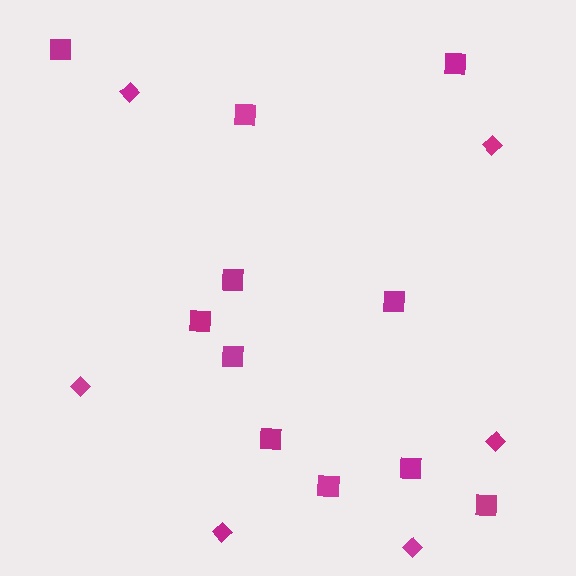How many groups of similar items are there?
There are 2 groups: one group of squares (11) and one group of diamonds (6).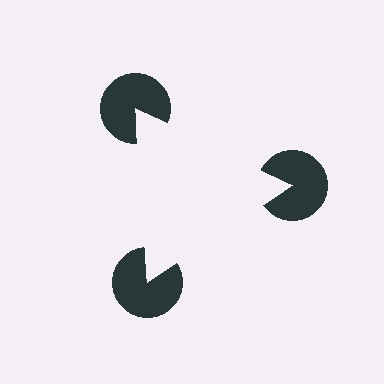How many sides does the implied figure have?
3 sides.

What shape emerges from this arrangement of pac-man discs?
An illusory triangle — its edges are inferred from the aligned wedge cuts in the pac-man discs, not physically drawn.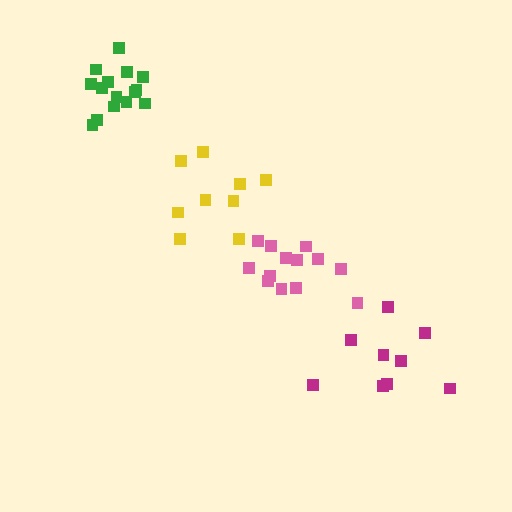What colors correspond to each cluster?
The clusters are colored: magenta, yellow, green, pink.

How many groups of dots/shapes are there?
There are 4 groups.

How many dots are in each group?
Group 1: 9 dots, Group 2: 9 dots, Group 3: 15 dots, Group 4: 13 dots (46 total).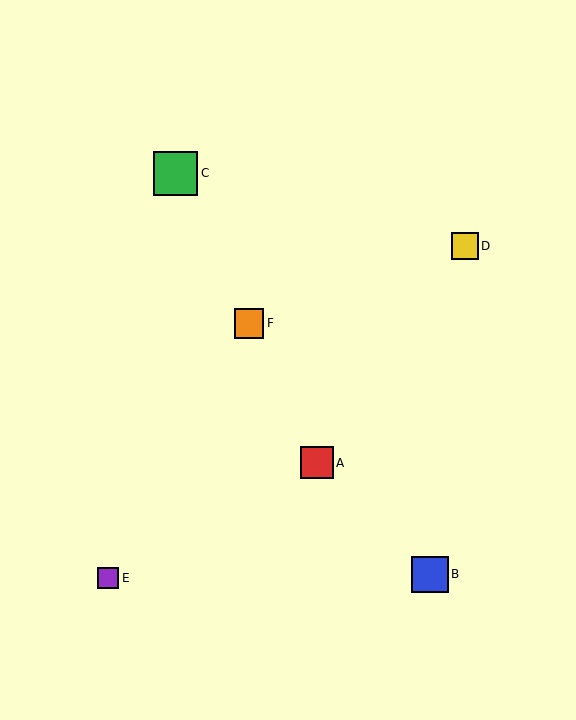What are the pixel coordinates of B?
Object B is at (430, 574).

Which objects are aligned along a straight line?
Objects A, C, F are aligned along a straight line.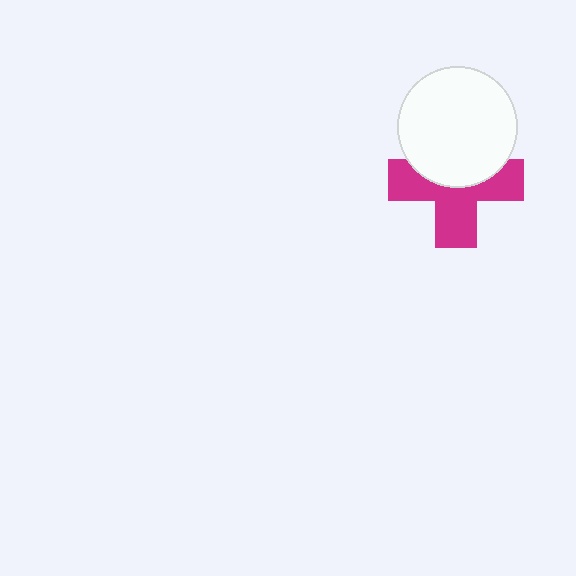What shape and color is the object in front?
The object in front is a white circle.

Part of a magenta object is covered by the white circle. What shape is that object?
It is a cross.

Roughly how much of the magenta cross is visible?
About half of it is visible (roughly 58%).